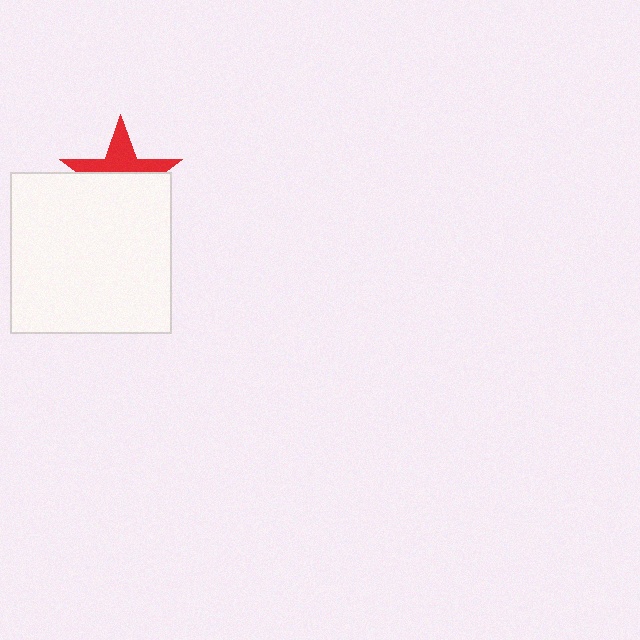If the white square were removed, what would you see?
You would see the complete red star.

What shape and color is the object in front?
The object in front is a white square.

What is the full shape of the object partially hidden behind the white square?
The partially hidden object is a red star.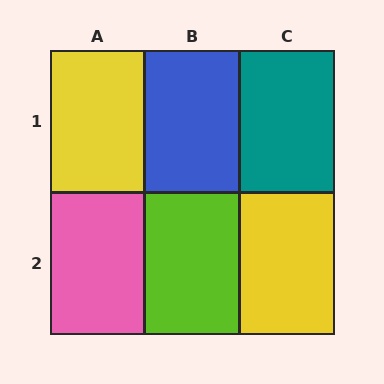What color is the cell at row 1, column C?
Teal.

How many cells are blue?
1 cell is blue.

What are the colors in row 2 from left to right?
Pink, lime, yellow.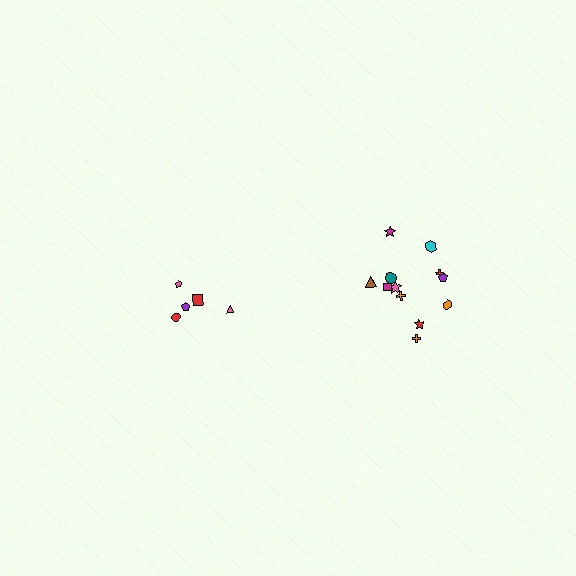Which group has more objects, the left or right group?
The right group.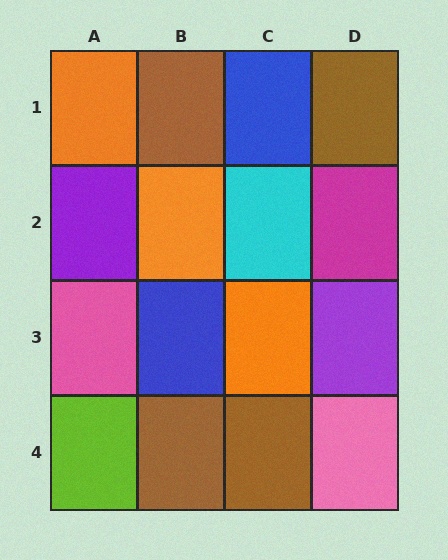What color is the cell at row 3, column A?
Pink.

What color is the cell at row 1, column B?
Brown.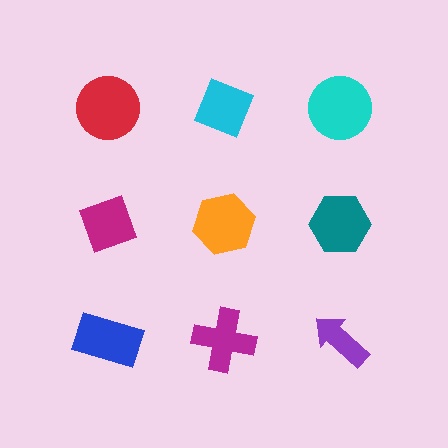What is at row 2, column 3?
A teal hexagon.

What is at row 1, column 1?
A red circle.